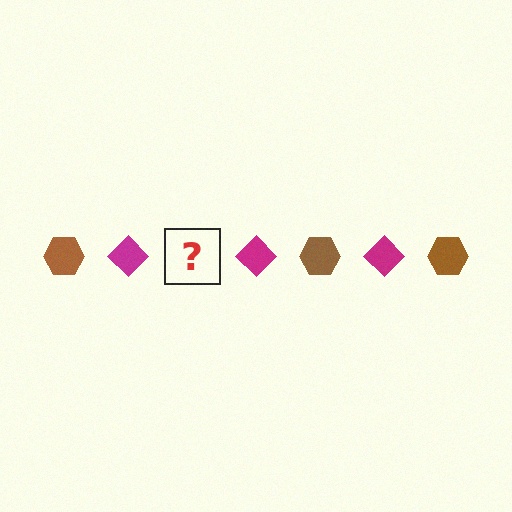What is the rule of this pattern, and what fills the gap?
The rule is that the pattern alternates between brown hexagon and magenta diamond. The gap should be filled with a brown hexagon.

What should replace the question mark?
The question mark should be replaced with a brown hexagon.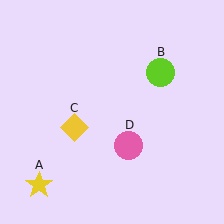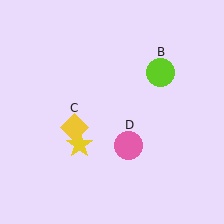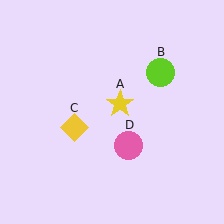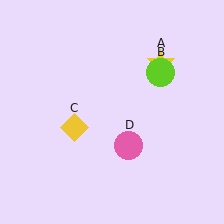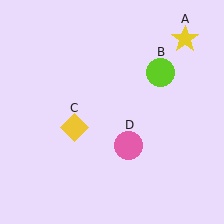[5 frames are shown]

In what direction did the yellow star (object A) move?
The yellow star (object A) moved up and to the right.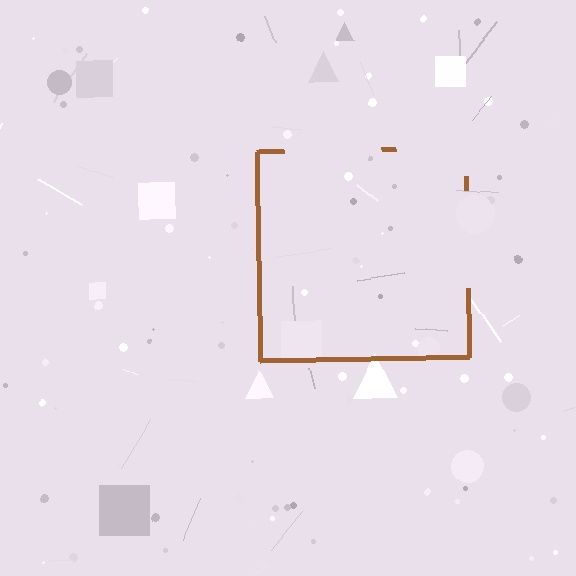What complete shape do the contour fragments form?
The contour fragments form a square.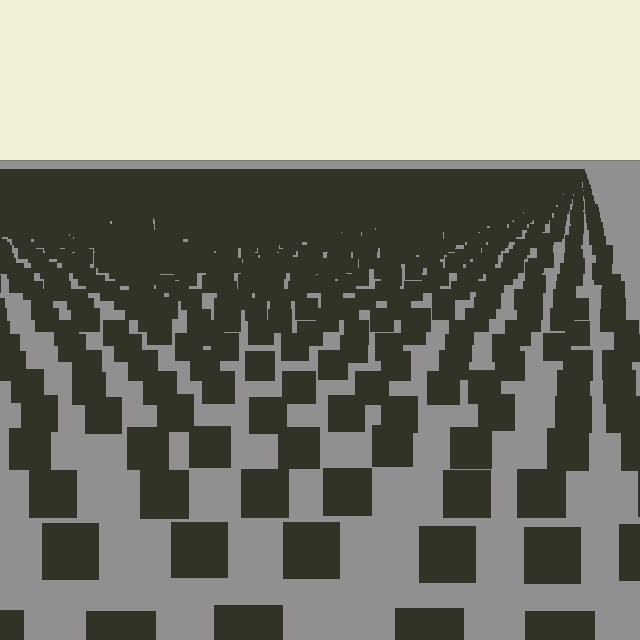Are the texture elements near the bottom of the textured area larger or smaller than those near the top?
Larger. Near the bottom, elements are closer to the viewer and appear at a bigger on-screen size.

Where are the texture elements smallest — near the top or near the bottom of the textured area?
Near the top.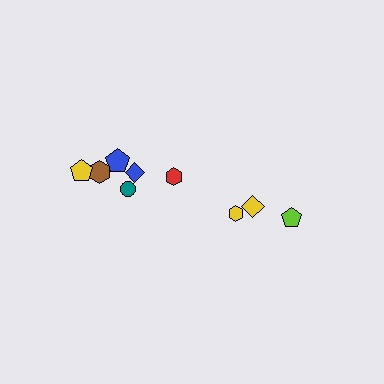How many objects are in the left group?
There are 6 objects.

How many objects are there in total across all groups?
There are 9 objects.